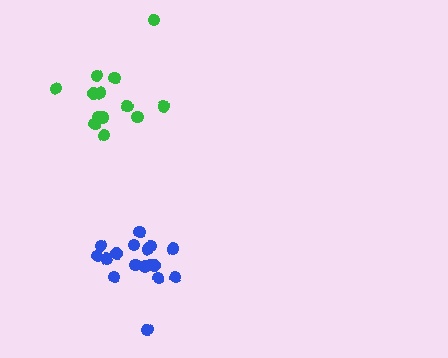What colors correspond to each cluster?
The clusters are colored: green, blue.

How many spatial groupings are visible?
There are 2 spatial groupings.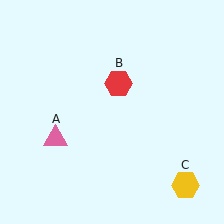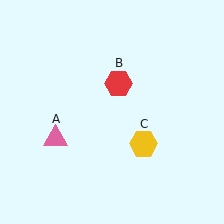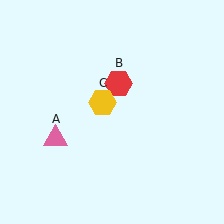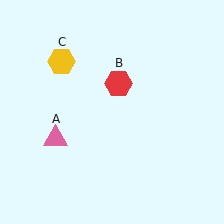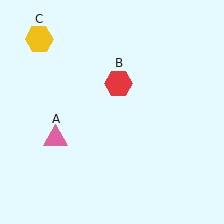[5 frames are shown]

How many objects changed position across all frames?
1 object changed position: yellow hexagon (object C).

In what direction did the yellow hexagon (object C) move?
The yellow hexagon (object C) moved up and to the left.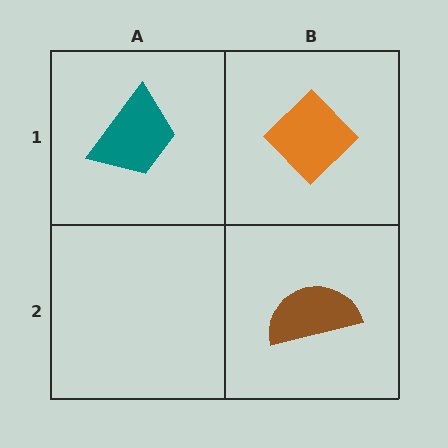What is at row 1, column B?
An orange diamond.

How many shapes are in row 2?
1 shape.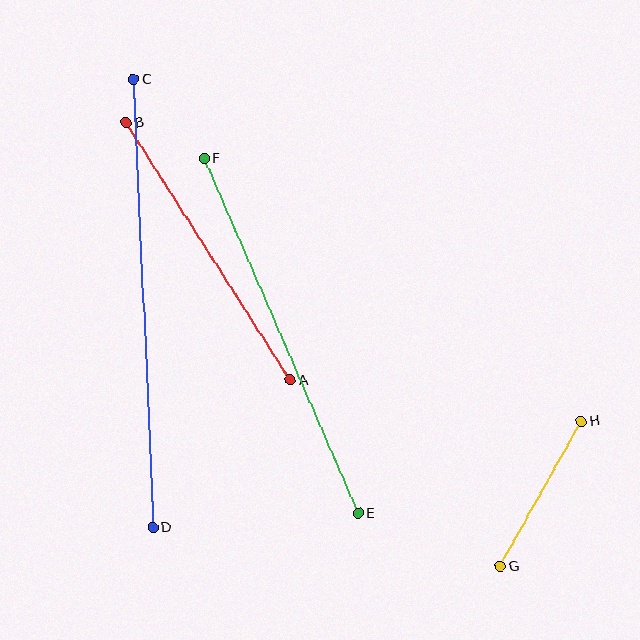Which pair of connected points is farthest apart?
Points C and D are farthest apart.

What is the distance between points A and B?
The distance is approximately 305 pixels.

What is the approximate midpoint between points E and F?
The midpoint is at approximately (282, 336) pixels.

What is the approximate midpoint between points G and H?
The midpoint is at approximately (541, 494) pixels.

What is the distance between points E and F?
The distance is approximately 387 pixels.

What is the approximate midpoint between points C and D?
The midpoint is at approximately (143, 303) pixels.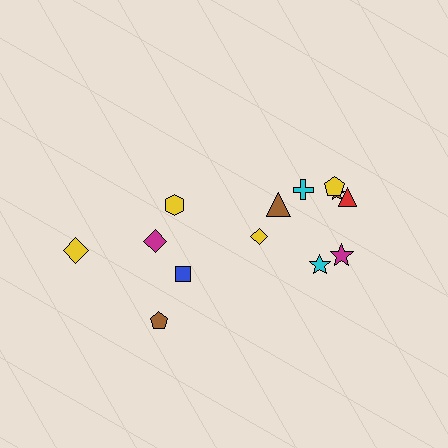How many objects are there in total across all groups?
There are 13 objects.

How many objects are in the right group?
There are 8 objects.